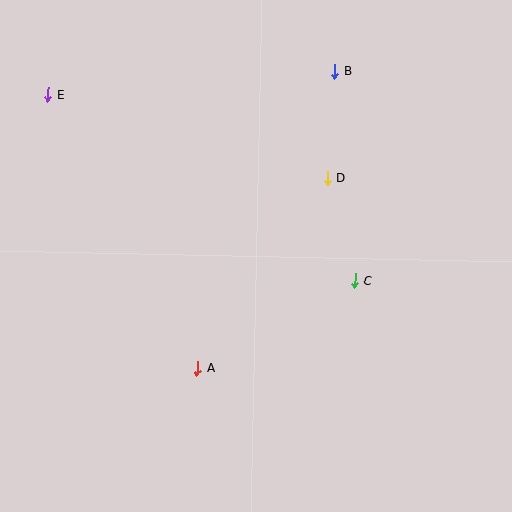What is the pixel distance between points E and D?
The distance between E and D is 291 pixels.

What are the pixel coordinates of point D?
Point D is at (327, 178).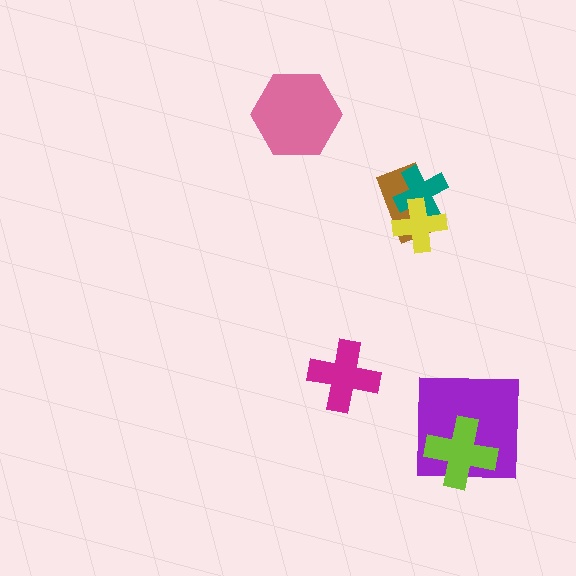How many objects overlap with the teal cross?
2 objects overlap with the teal cross.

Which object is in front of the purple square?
The lime cross is in front of the purple square.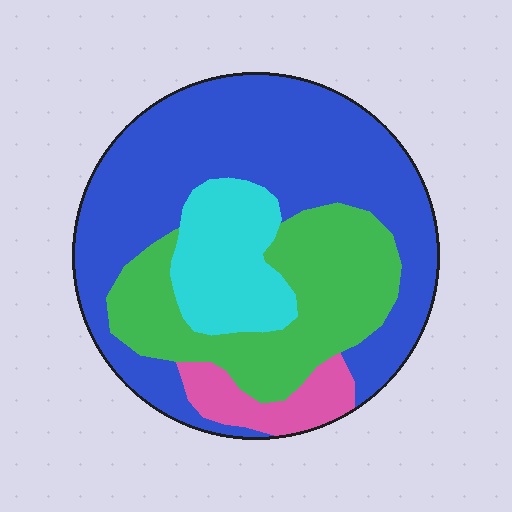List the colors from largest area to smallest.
From largest to smallest: blue, green, cyan, pink.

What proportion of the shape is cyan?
Cyan takes up about one eighth (1/8) of the shape.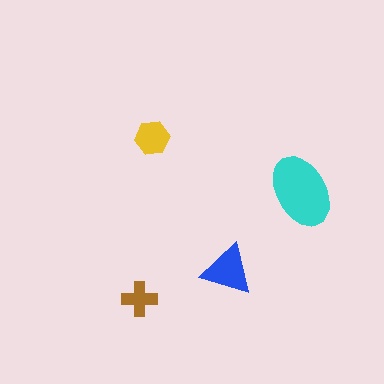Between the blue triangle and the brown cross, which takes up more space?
The blue triangle.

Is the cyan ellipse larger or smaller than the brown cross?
Larger.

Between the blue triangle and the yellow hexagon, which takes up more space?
The blue triangle.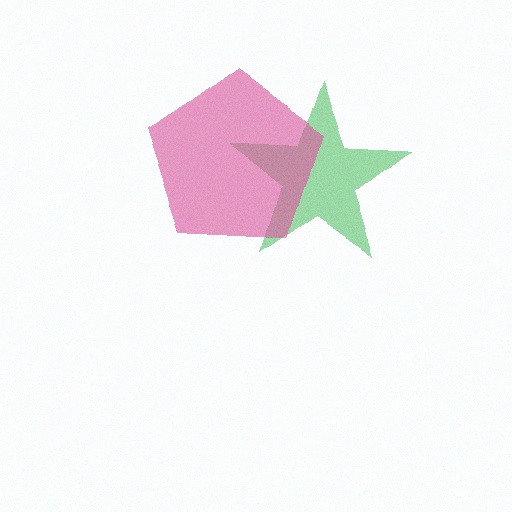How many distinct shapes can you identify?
There are 2 distinct shapes: a green star, a pink pentagon.